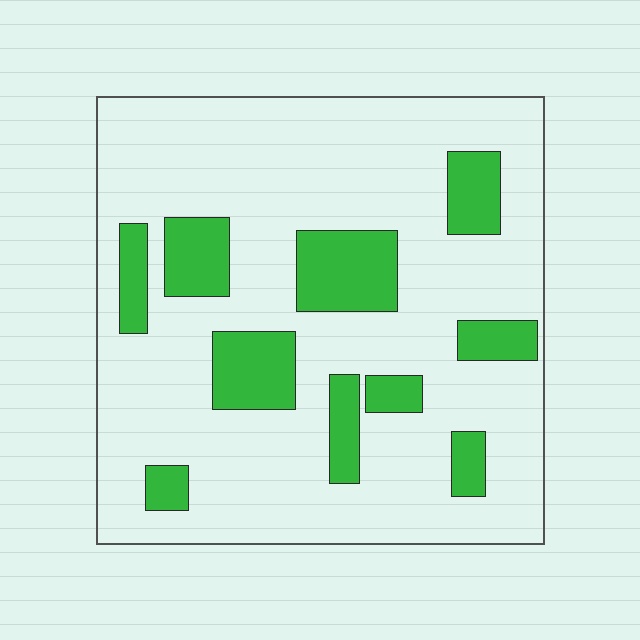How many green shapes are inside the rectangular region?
10.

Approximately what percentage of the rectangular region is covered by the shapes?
Approximately 20%.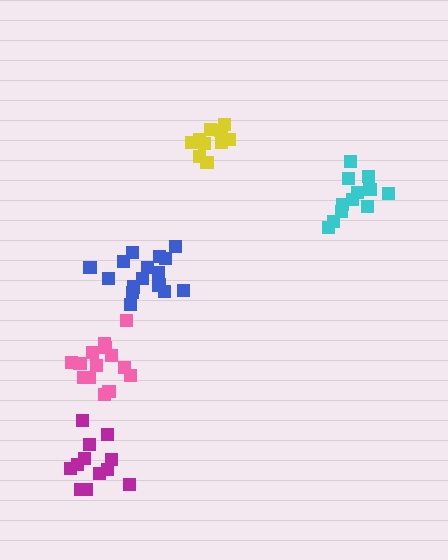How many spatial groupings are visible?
There are 5 spatial groupings.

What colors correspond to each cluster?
The clusters are colored: blue, pink, cyan, yellow, magenta.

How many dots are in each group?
Group 1: 16 dots, Group 2: 14 dots, Group 3: 12 dots, Group 4: 10 dots, Group 5: 12 dots (64 total).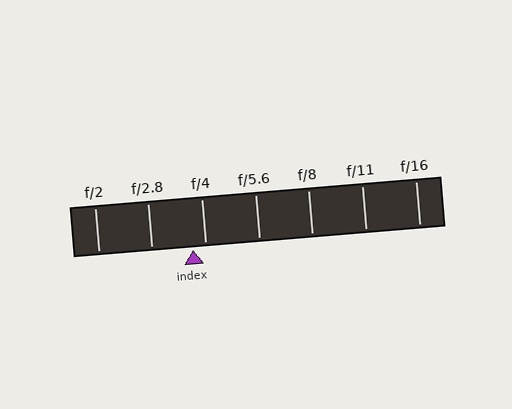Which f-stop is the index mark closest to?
The index mark is closest to f/4.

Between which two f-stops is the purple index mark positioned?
The index mark is between f/2.8 and f/4.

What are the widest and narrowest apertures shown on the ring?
The widest aperture shown is f/2 and the narrowest is f/16.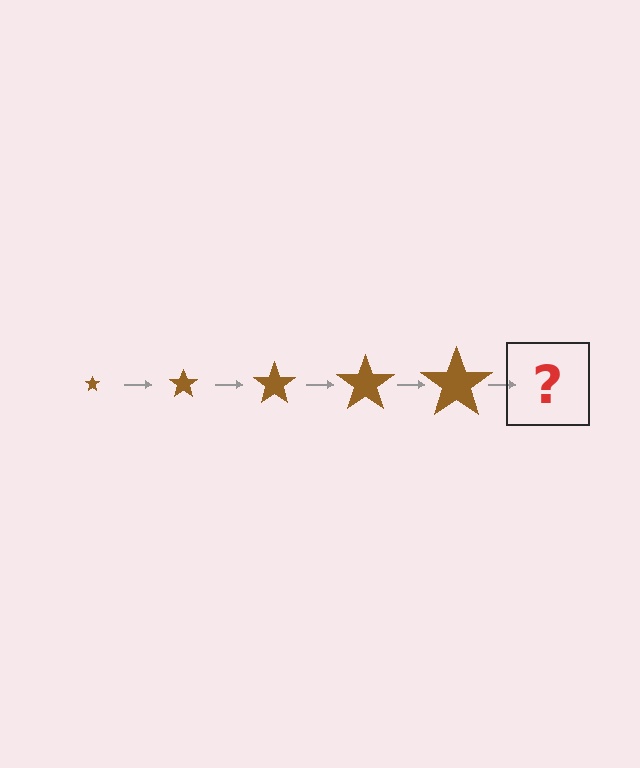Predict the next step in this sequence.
The next step is a brown star, larger than the previous one.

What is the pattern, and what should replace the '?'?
The pattern is that the star gets progressively larger each step. The '?' should be a brown star, larger than the previous one.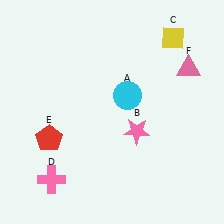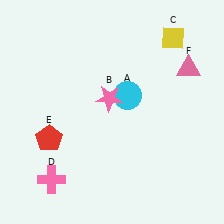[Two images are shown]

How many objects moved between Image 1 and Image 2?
1 object moved between the two images.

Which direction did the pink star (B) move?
The pink star (B) moved up.